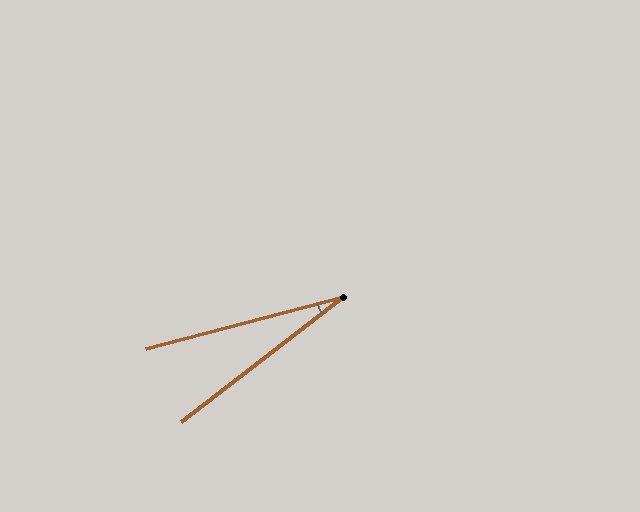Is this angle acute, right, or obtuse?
It is acute.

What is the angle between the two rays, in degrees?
Approximately 23 degrees.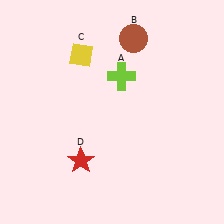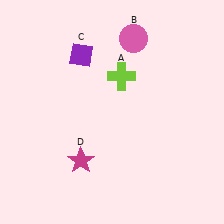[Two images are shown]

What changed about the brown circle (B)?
In Image 1, B is brown. In Image 2, it changed to pink.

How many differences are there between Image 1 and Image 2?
There are 3 differences between the two images.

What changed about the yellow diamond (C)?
In Image 1, C is yellow. In Image 2, it changed to purple.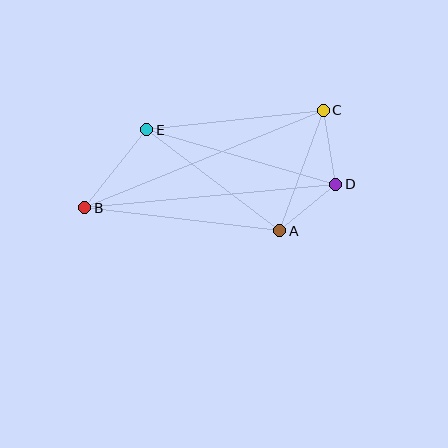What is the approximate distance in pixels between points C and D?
The distance between C and D is approximately 75 pixels.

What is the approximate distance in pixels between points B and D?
The distance between B and D is approximately 252 pixels.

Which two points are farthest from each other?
Points B and C are farthest from each other.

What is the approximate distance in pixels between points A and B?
The distance between A and B is approximately 196 pixels.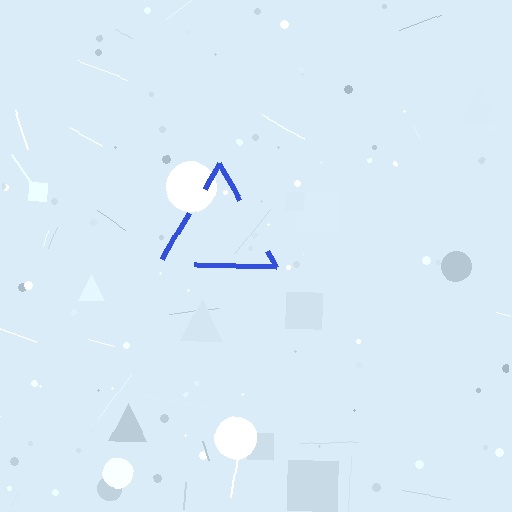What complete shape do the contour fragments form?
The contour fragments form a triangle.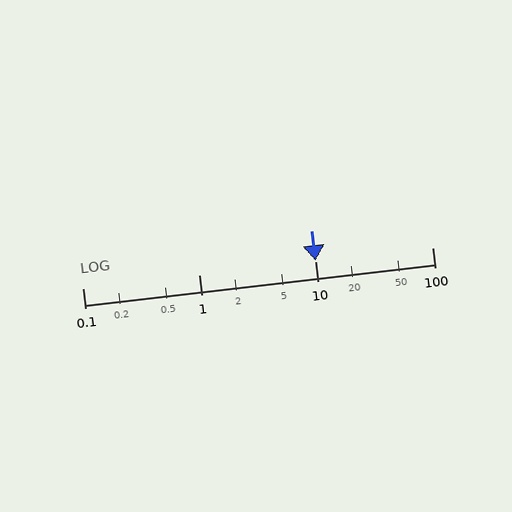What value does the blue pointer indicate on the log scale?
The pointer indicates approximately 9.9.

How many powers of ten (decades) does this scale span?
The scale spans 3 decades, from 0.1 to 100.